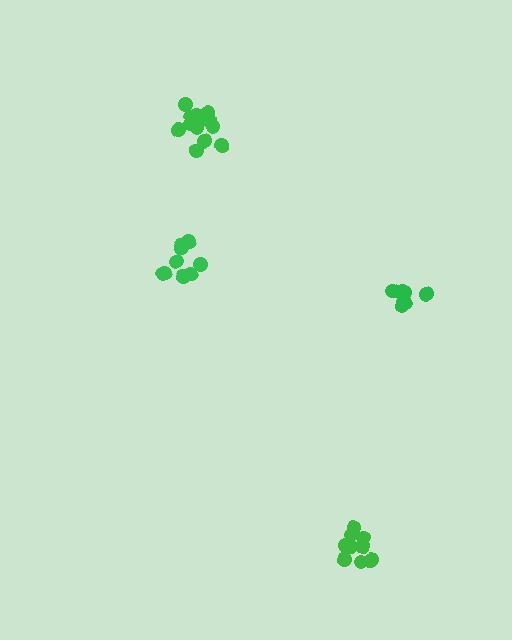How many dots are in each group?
Group 1: 7 dots, Group 2: 10 dots, Group 3: 12 dots, Group 4: 9 dots (38 total).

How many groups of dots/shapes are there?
There are 4 groups.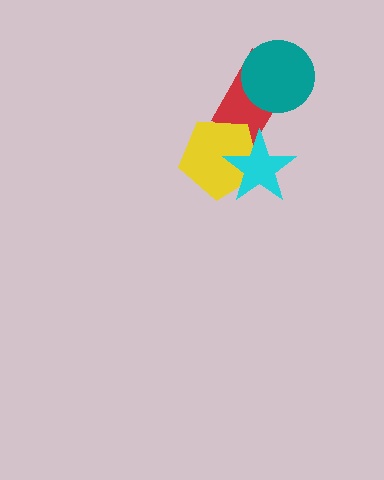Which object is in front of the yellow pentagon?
The cyan star is in front of the yellow pentagon.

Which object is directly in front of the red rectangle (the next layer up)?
The yellow pentagon is directly in front of the red rectangle.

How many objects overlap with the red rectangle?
3 objects overlap with the red rectangle.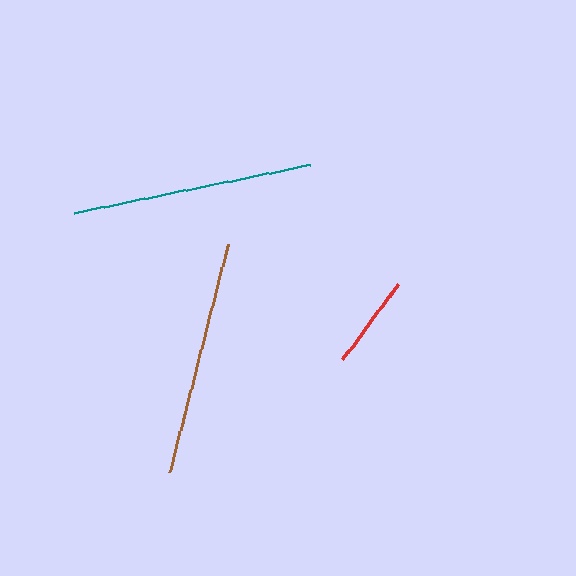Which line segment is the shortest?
The red line is the shortest at approximately 94 pixels.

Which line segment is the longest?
The teal line is the longest at approximately 241 pixels.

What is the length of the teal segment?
The teal segment is approximately 241 pixels long.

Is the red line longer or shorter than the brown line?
The brown line is longer than the red line.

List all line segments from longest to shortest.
From longest to shortest: teal, brown, red.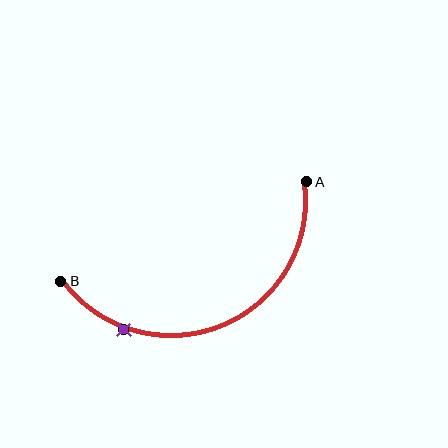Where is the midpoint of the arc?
The arc midpoint is the point on the curve farthest from the straight line joining A and B. It sits below that line.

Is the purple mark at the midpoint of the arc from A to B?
No. The purple mark lies on the arc but is closer to endpoint B. The arc midpoint would be at the point on the curve equidistant along the arc from both A and B.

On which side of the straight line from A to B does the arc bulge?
The arc bulges below the straight line connecting A and B.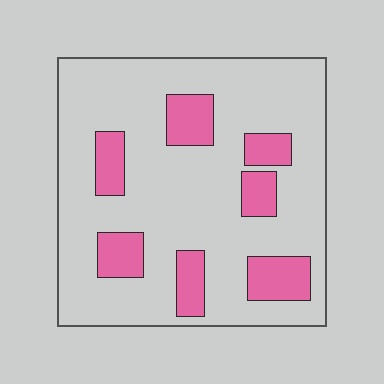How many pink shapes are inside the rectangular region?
7.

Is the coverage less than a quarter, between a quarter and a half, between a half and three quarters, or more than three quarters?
Less than a quarter.